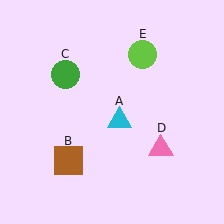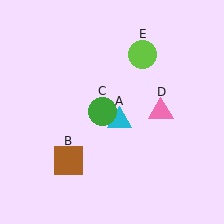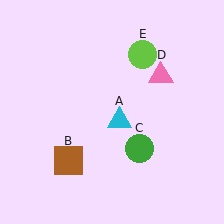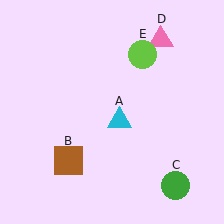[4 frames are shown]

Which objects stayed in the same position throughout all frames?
Cyan triangle (object A) and brown square (object B) and lime circle (object E) remained stationary.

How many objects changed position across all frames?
2 objects changed position: green circle (object C), pink triangle (object D).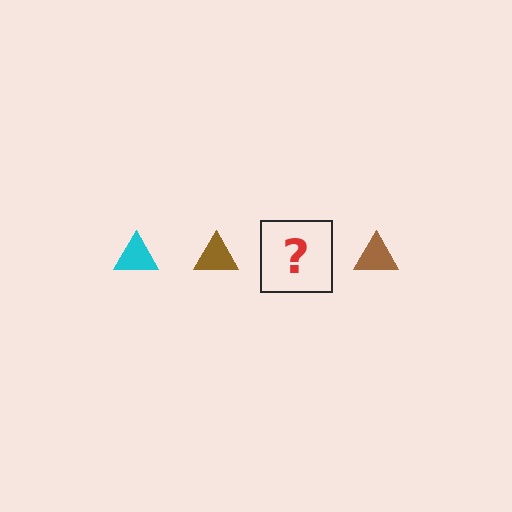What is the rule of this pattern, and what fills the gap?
The rule is that the pattern cycles through cyan, brown triangles. The gap should be filled with a cyan triangle.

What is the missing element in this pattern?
The missing element is a cyan triangle.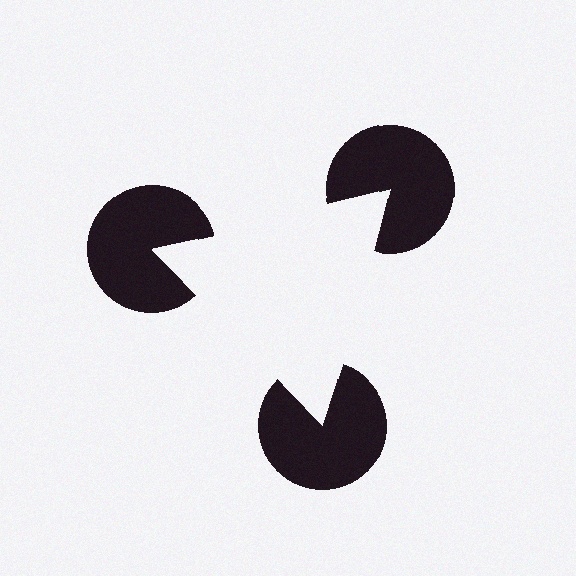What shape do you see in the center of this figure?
An illusory triangle — its edges are inferred from the aligned wedge cuts in the pac-man discs, not physically drawn.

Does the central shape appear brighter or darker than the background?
It typically appears slightly brighter than the background, even though no actual brightness change is drawn.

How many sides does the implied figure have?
3 sides.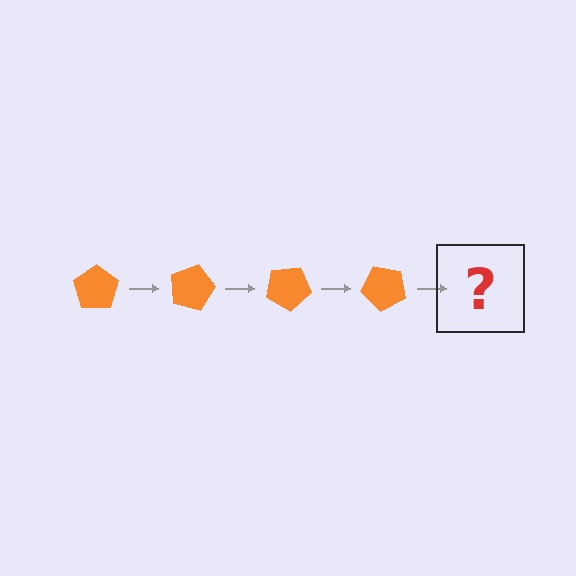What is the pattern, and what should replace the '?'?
The pattern is that the pentagon rotates 15 degrees each step. The '?' should be an orange pentagon rotated 60 degrees.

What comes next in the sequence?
The next element should be an orange pentagon rotated 60 degrees.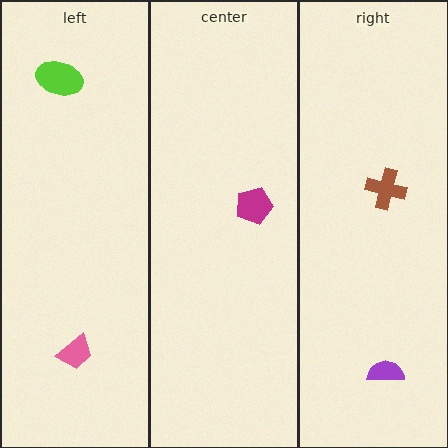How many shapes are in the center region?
1.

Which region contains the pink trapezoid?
The left region.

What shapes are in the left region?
The lime ellipse, the pink trapezoid.